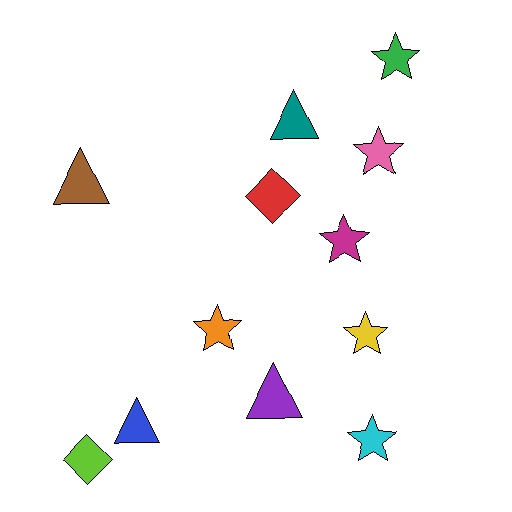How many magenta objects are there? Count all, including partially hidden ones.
There is 1 magenta object.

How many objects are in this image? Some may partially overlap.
There are 12 objects.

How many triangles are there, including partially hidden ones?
There are 4 triangles.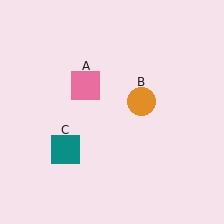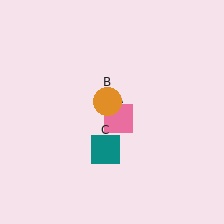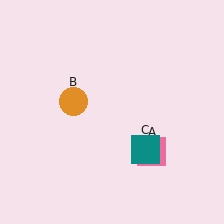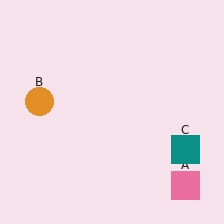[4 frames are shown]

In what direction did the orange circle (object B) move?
The orange circle (object B) moved left.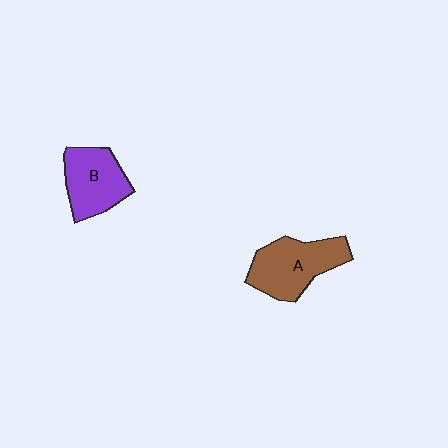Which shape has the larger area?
Shape A (brown).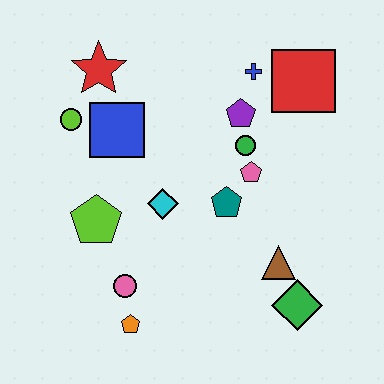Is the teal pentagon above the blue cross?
No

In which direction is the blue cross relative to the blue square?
The blue cross is to the right of the blue square.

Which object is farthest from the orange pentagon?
The red square is farthest from the orange pentagon.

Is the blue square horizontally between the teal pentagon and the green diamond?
No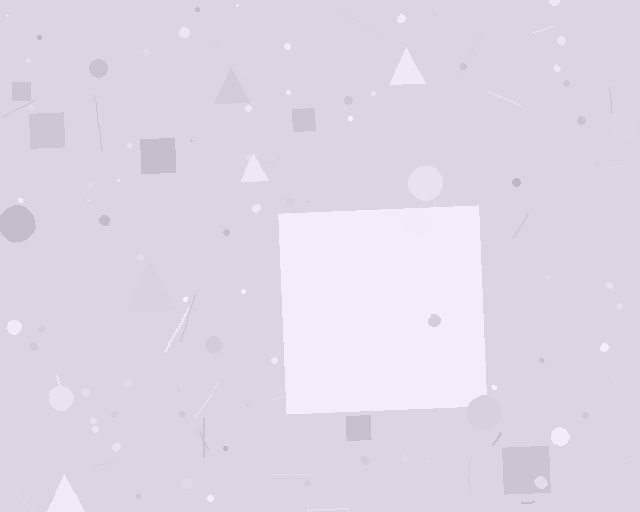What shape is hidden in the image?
A square is hidden in the image.